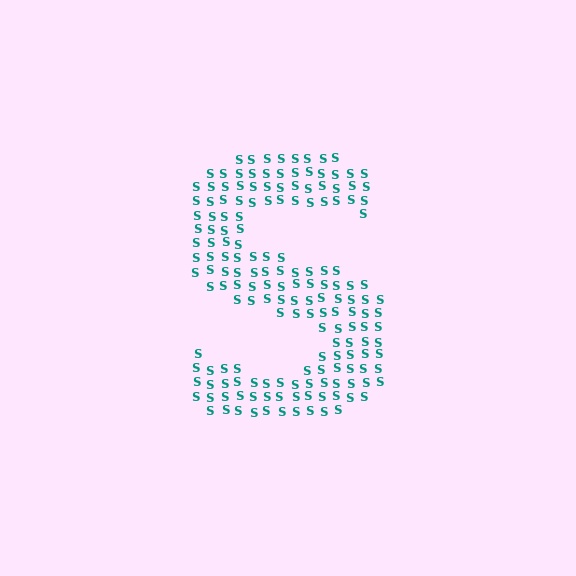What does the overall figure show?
The overall figure shows the letter S.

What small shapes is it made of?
It is made of small letter S's.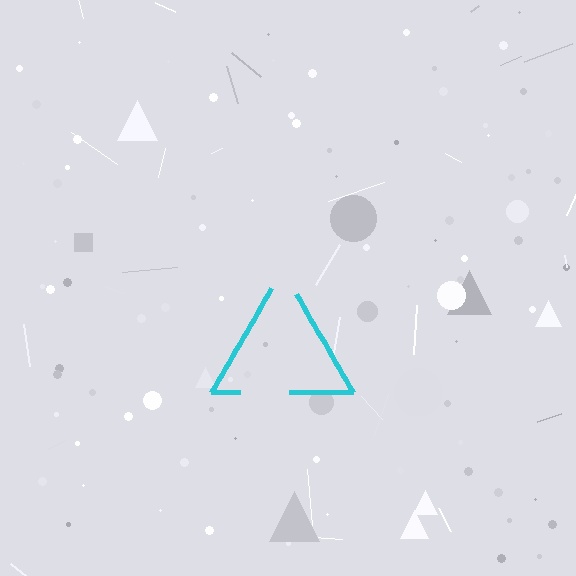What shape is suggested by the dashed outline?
The dashed outline suggests a triangle.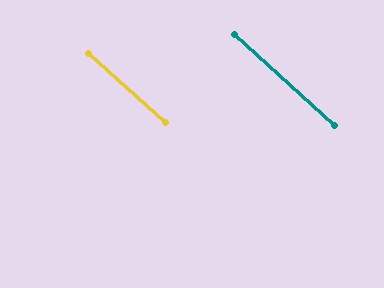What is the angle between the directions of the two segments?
Approximately 1 degree.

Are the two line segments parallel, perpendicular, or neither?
Parallel — their directions differ by only 1.2°.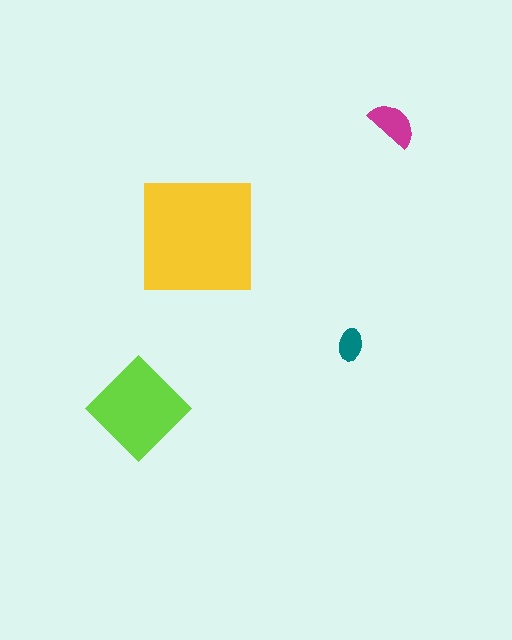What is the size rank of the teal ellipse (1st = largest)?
4th.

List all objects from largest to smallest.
The yellow square, the lime diamond, the magenta semicircle, the teal ellipse.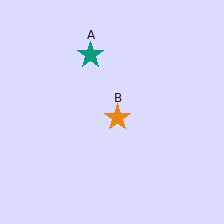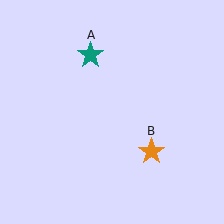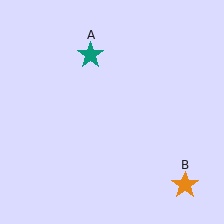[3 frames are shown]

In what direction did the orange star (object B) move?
The orange star (object B) moved down and to the right.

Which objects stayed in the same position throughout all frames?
Teal star (object A) remained stationary.